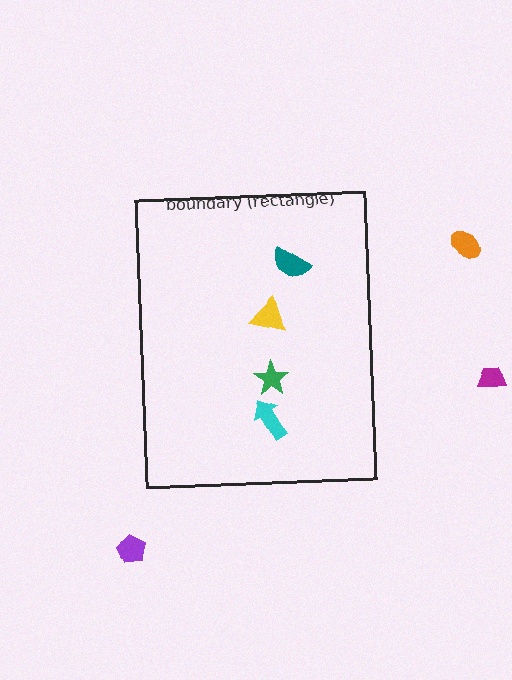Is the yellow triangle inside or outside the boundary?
Inside.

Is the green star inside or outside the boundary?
Inside.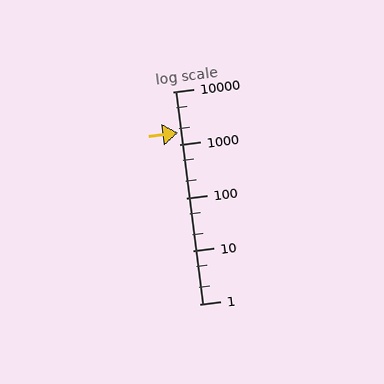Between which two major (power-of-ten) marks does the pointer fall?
The pointer is between 1000 and 10000.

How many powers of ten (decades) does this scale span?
The scale spans 4 decades, from 1 to 10000.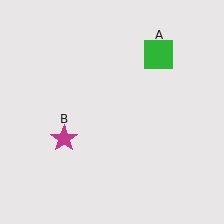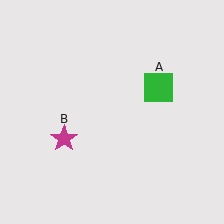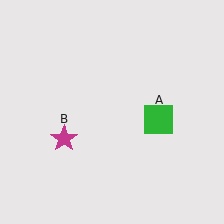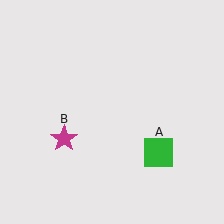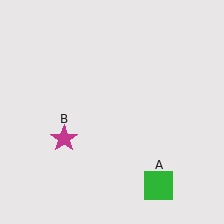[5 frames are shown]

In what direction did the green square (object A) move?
The green square (object A) moved down.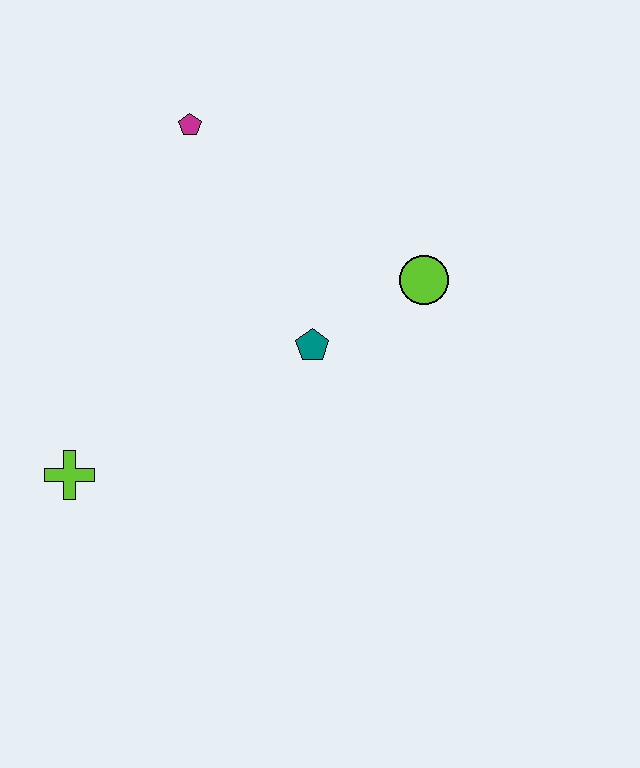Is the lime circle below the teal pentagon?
No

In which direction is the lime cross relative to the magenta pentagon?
The lime cross is below the magenta pentagon.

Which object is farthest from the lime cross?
The lime circle is farthest from the lime cross.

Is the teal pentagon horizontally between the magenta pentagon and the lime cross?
No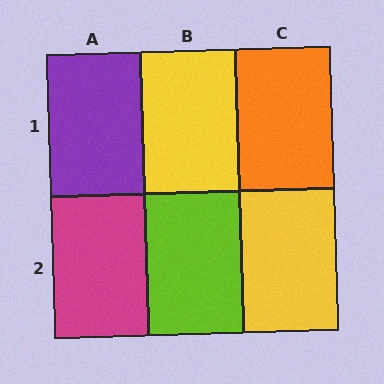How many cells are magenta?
1 cell is magenta.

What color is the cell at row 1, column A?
Purple.